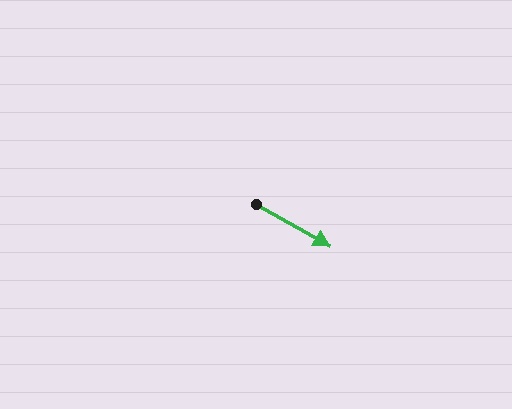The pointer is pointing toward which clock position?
Roughly 4 o'clock.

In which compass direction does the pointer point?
Southeast.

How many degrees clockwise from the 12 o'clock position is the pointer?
Approximately 119 degrees.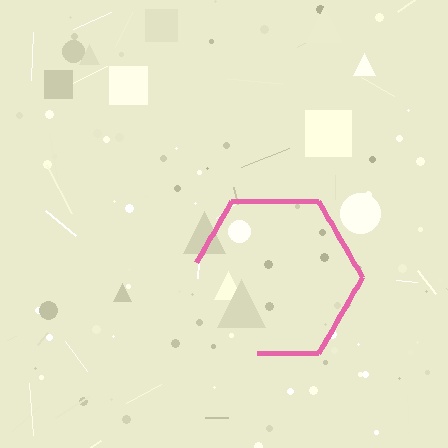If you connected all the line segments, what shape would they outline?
They would outline a hexagon.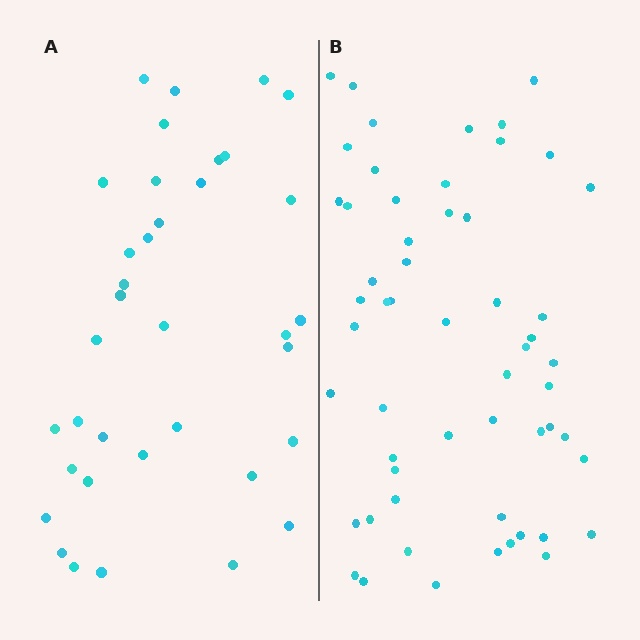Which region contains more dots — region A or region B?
Region B (the right region) has more dots.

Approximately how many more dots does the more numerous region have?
Region B has approximately 20 more dots than region A.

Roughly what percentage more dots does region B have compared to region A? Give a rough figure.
About 55% more.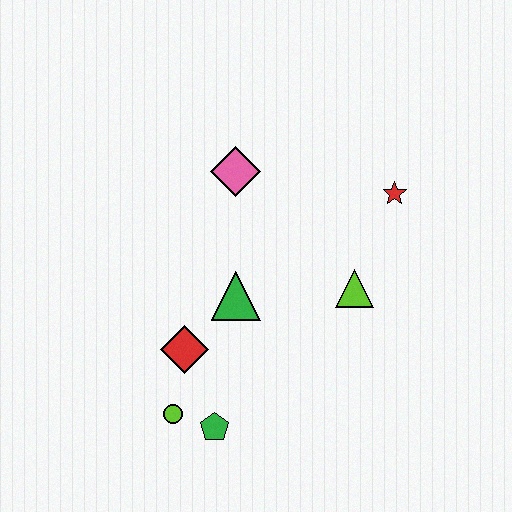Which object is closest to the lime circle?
The green pentagon is closest to the lime circle.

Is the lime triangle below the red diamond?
No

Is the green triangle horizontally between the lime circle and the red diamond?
No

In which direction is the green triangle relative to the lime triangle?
The green triangle is to the left of the lime triangle.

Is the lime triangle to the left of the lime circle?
No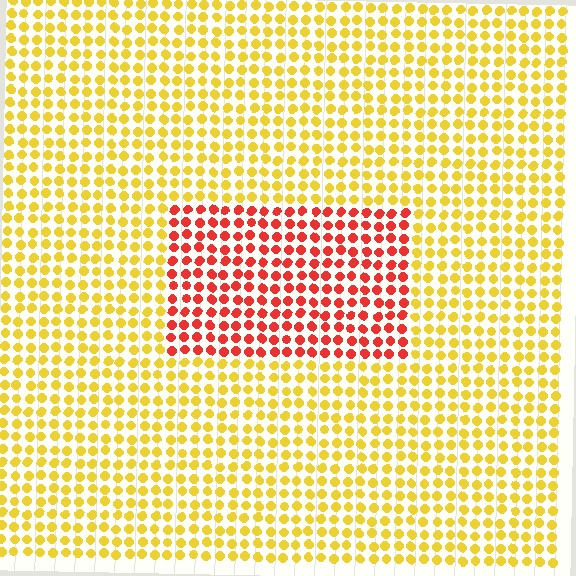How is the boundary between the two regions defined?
The boundary is defined purely by a slight shift in hue (about 52 degrees). Spacing, size, and orientation are identical on both sides.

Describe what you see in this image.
The image is filled with small yellow elements in a uniform arrangement. A rectangle-shaped region is visible where the elements are tinted to a slightly different hue, forming a subtle color boundary.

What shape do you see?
I see a rectangle.